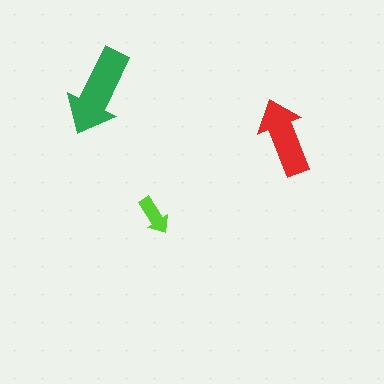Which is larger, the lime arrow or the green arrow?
The green one.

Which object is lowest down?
The lime arrow is bottommost.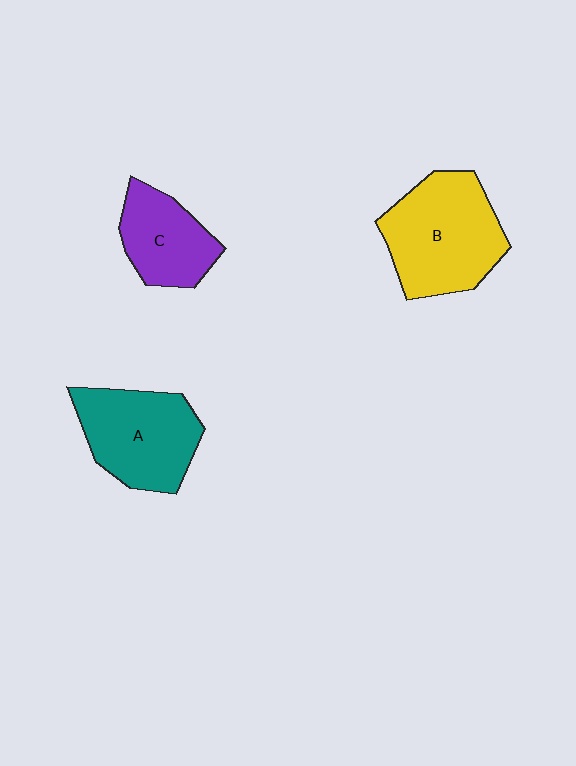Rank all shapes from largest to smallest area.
From largest to smallest: B (yellow), A (teal), C (purple).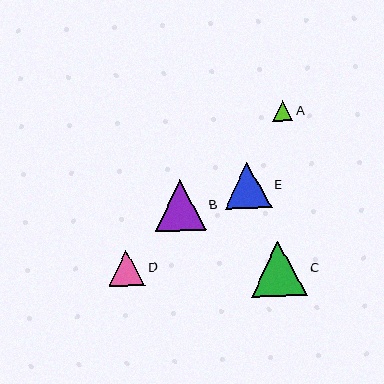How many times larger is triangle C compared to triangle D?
Triangle C is approximately 1.6 times the size of triangle D.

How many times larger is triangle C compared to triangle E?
Triangle C is approximately 1.2 times the size of triangle E.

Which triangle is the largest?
Triangle C is the largest with a size of approximately 56 pixels.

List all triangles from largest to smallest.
From largest to smallest: C, B, E, D, A.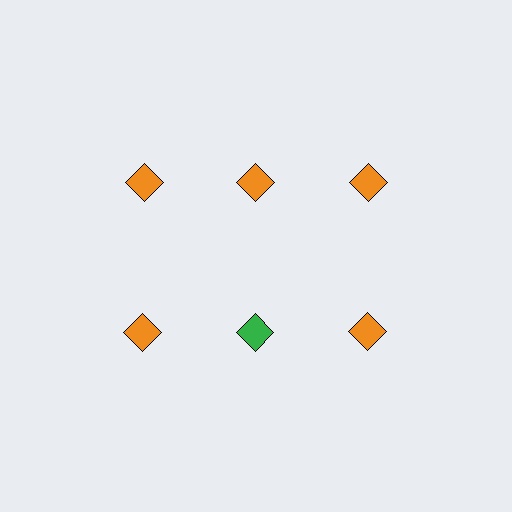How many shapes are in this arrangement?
There are 6 shapes arranged in a grid pattern.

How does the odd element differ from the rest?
It has a different color: green instead of orange.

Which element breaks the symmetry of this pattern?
The green diamond in the second row, second from left column breaks the symmetry. All other shapes are orange diamonds.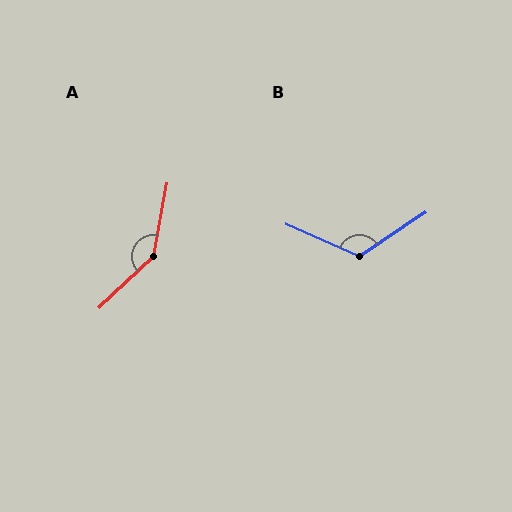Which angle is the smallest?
B, at approximately 122 degrees.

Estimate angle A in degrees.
Approximately 143 degrees.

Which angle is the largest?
A, at approximately 143 degrees.